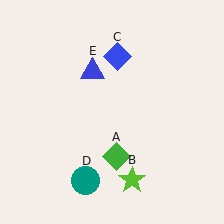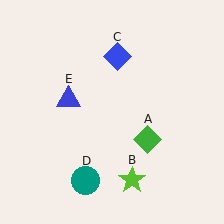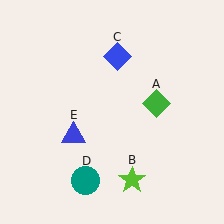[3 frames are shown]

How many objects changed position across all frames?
2 objects changed position: green diamond (object A), blue triangle (object E).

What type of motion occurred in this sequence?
The green diamond (object A), blue triangle (object E) rotated counterclockwise around the center of the scene.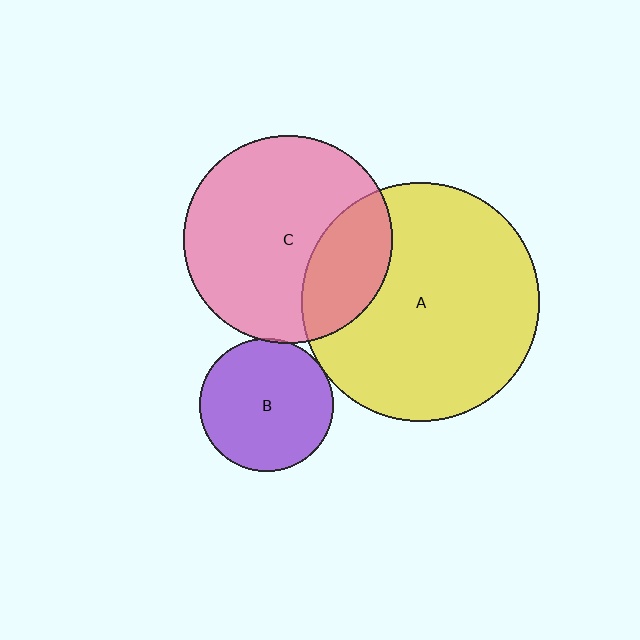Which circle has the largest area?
Circle A (yellow).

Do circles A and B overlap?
Yes.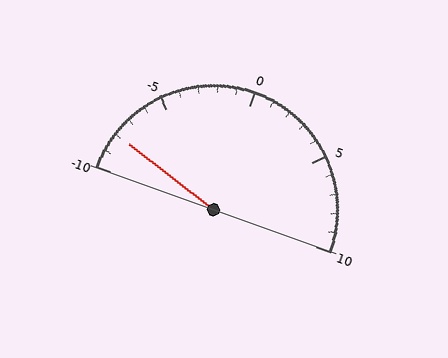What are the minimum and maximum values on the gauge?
The gauge ranges from -10 to 10.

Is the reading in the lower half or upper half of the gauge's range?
The reading is in the lower half of the range (-10 to 10).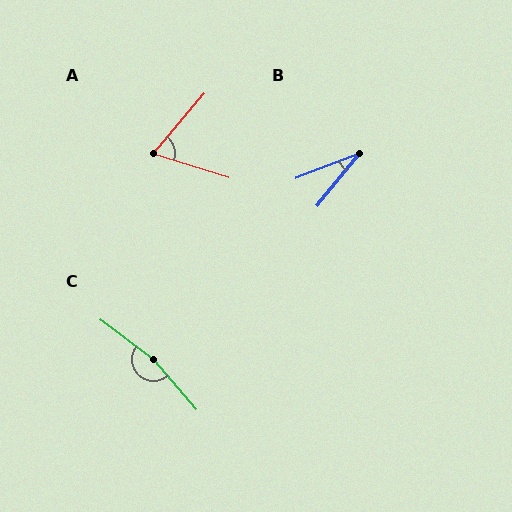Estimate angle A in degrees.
Approximately 67 degrees.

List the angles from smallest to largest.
B (29°), A (67°), C (168°).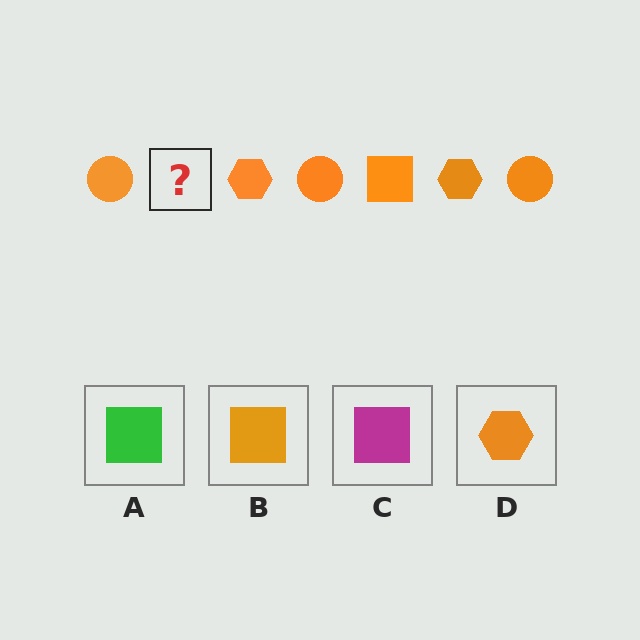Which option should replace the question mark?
Option B.